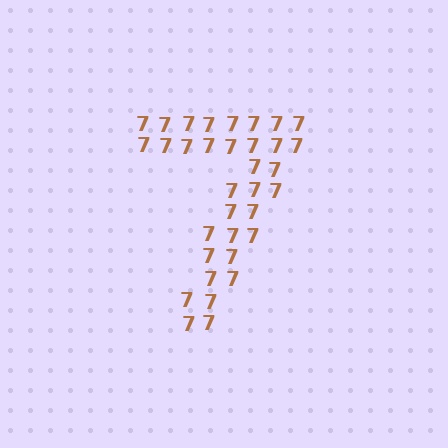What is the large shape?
The large shape is the digit 7.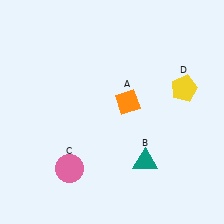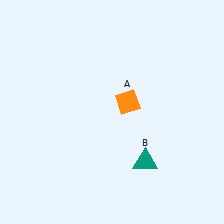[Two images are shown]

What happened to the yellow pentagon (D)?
The yellow pentagon (D) was removed in Image 2. It was in the top-right area of Image 1.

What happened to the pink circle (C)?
The pink circle (C) was removed in Image 2. It was in the bottom-left area of Image 1.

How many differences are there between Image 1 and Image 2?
There are 2 differences between the two images.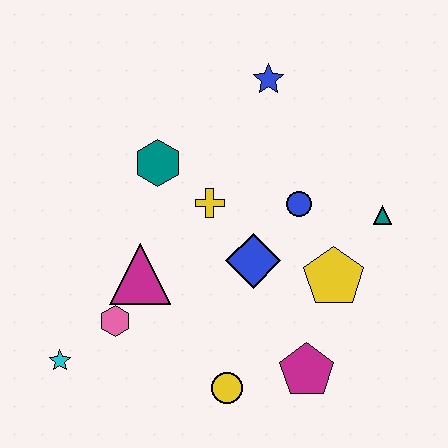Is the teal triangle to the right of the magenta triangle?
Yes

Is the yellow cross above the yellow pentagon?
Yes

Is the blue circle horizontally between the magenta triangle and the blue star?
No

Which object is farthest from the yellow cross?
The cyan star is farthest from the yellow cross.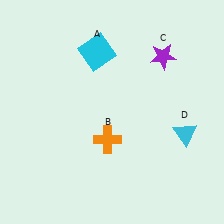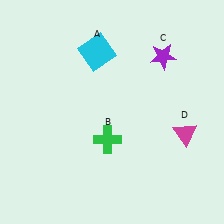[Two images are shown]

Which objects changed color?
B changed from orange to green. D changed from cyan to magenta.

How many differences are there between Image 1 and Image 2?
There are 2 differences between the two images.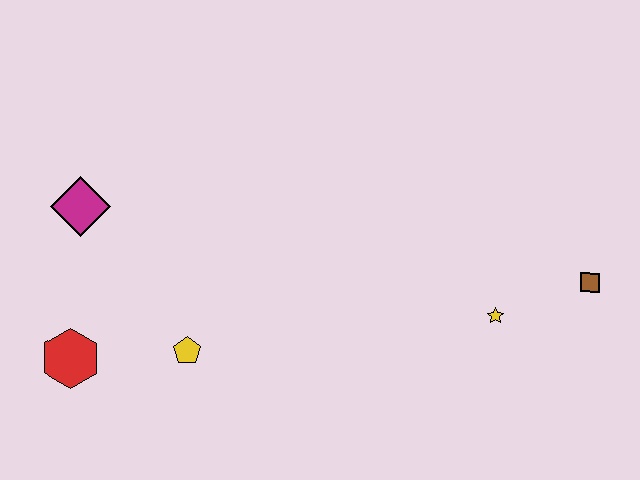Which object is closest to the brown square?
The yellow star is closest to the brown square.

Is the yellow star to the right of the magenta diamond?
Yes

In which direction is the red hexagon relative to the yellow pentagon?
The red hexagon is to the left of the yellow pentagon.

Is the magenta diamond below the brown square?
No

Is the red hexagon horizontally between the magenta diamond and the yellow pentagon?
No